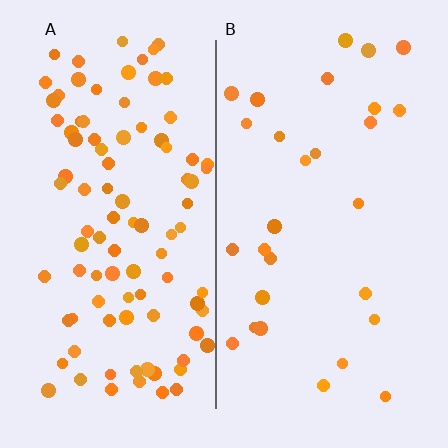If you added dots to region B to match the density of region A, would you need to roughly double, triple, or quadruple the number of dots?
Approximately triple.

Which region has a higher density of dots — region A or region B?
A (the left).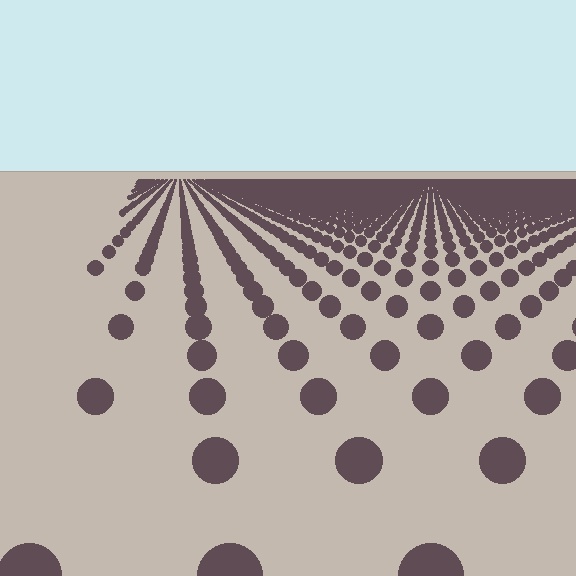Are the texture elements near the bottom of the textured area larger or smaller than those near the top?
Larger. Near the bottom, elements are closer to the viewer and appear at a bigger on-screen size.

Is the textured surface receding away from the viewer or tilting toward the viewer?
The surface is receding away from the viewer. Texture elements get smaller and denser toward the top.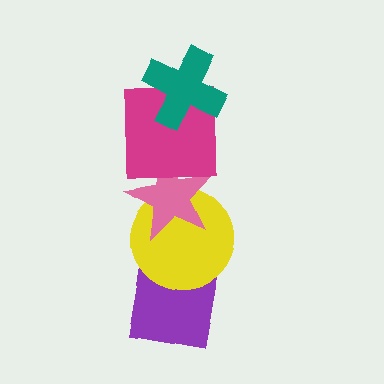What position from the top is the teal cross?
The teal cross is 1st from the top.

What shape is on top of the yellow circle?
The pink star is on top of the yellow circle.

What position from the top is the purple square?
The purple square is 5th from the top.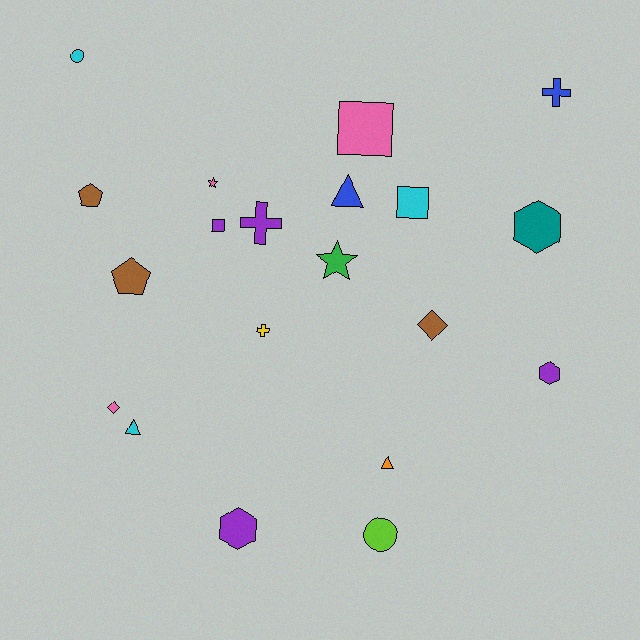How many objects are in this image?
There are 20 objects.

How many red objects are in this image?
There are no red objects.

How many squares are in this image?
There are 3 squares.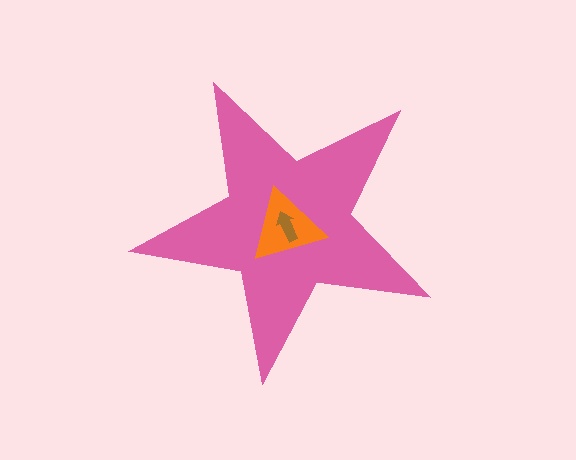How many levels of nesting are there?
3.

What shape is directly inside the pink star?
The orange triangle.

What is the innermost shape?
The brown arrow.